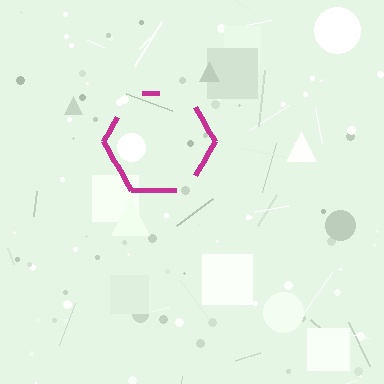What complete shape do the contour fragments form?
The contour fragments form a hexagon.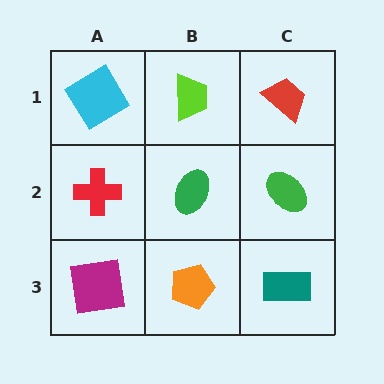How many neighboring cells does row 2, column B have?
4.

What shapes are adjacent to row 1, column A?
A red cross (row 2, column A), a lime trapezoid (row 1, column B).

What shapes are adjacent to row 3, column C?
A green ellipse (row 2, column C), an orange pentagon (row 3, column B).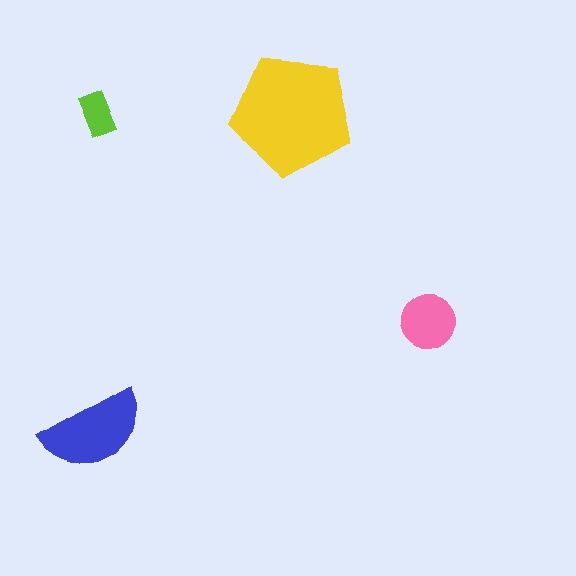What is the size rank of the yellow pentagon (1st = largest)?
1st.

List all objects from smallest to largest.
The lime rectangle, the pink circle, the blue semicircle, the yellow pentagon.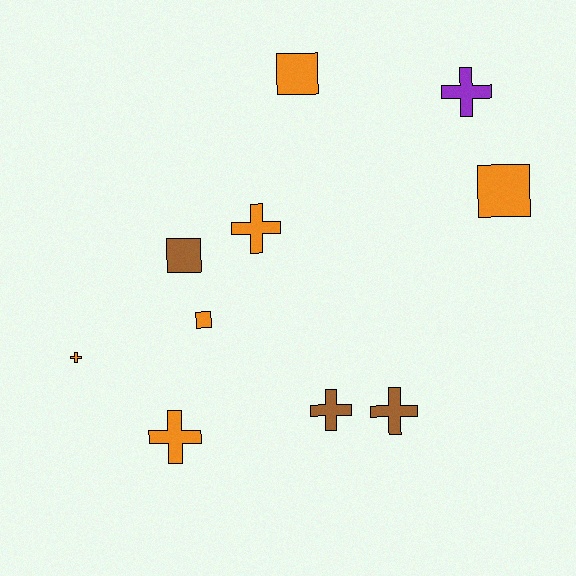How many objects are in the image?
There are 10 objects.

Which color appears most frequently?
Orange, with 6 objects.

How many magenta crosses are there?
There are no magenta crosses.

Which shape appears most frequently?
Cross, with 6 objects.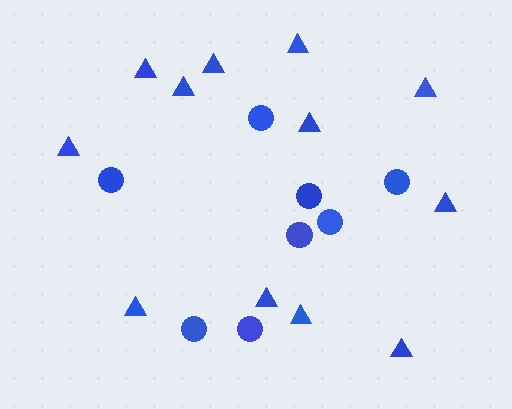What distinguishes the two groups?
There are 2 groups: one group of circles (8) and one group of triangles (12).